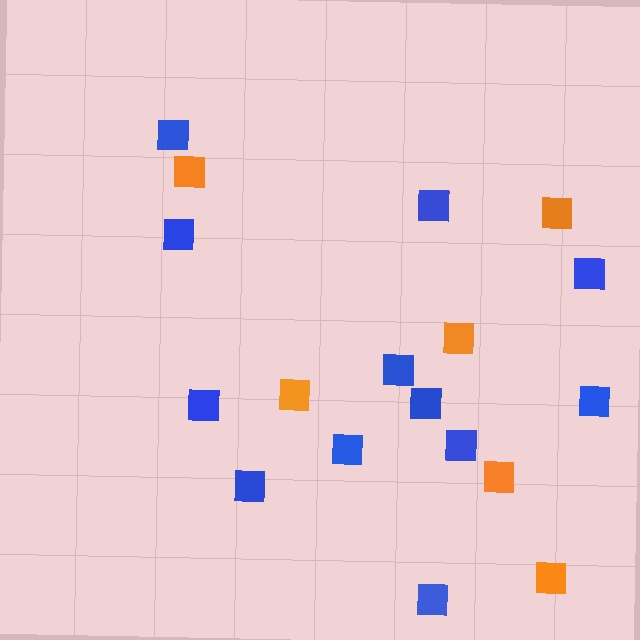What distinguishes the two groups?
There are 2 groups: one group of orange squares (6) and one group of blue squares (12).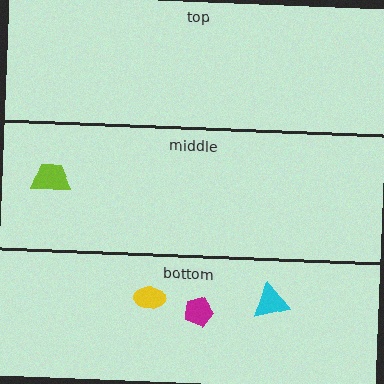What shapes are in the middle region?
The lime trapezoid.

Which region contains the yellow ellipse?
The bottom region.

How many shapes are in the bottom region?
3.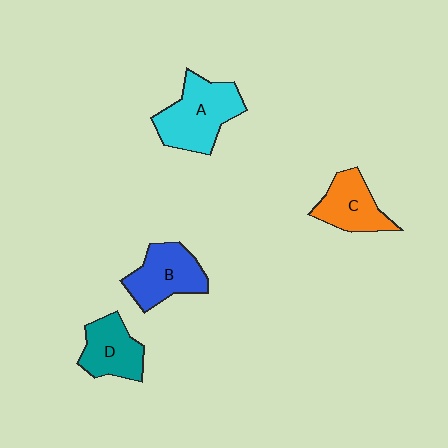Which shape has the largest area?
Shape A (cyan).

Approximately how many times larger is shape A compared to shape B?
Approximately 1.2 times.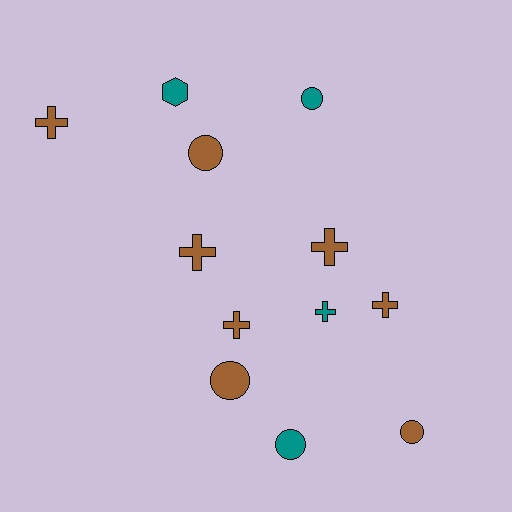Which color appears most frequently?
Brown, with 8 objects.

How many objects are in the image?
There are 12 objects.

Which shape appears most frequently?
Cross, with 6 objects.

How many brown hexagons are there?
There are no brown hexagons.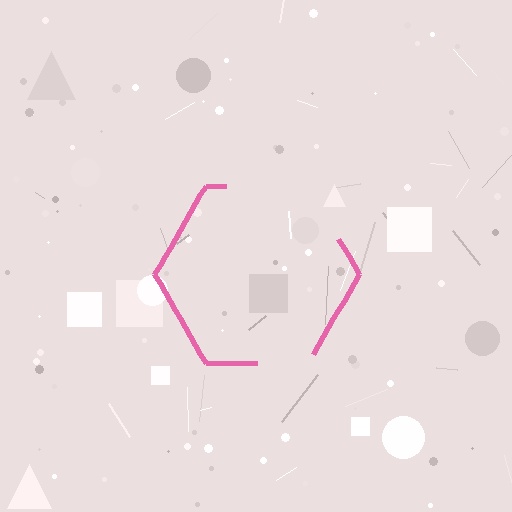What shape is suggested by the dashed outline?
The dashed outline suggests a hexagon.